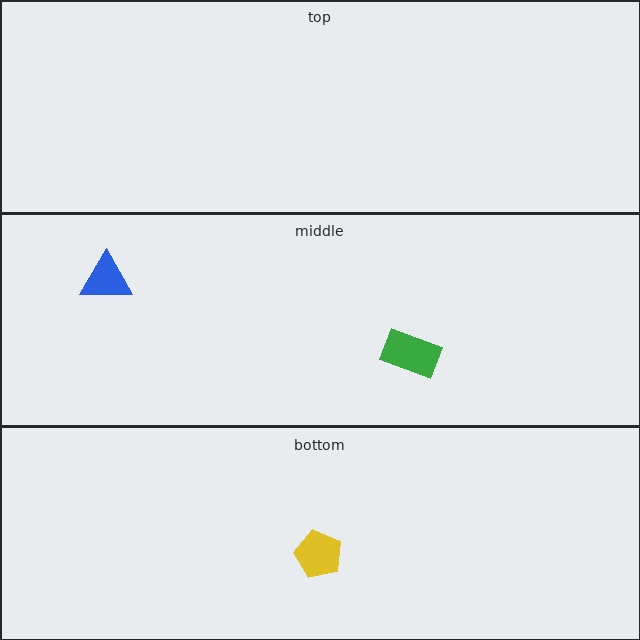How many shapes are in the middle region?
2.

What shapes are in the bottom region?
The yellow pentagon.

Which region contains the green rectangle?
The middle region.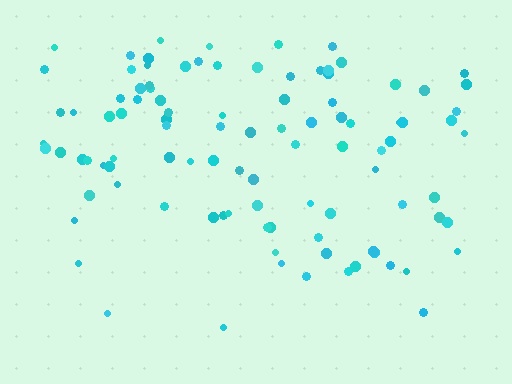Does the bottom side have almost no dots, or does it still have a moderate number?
Still a moderate number, just noticeably fewer than the top.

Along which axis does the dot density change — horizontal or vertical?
Vertical.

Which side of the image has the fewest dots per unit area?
The bottom.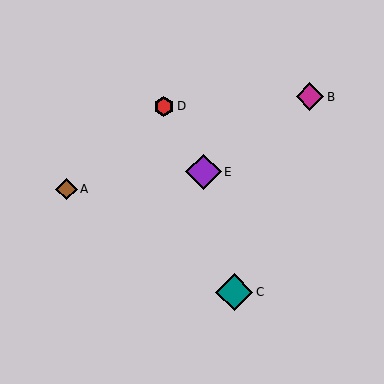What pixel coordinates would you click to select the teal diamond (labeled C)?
Click at (234, 292) to select the teal diamond C.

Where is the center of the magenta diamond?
The center of the magenta diamond is at (310, 97).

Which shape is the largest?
The teal diamond (labeled C) is the largest.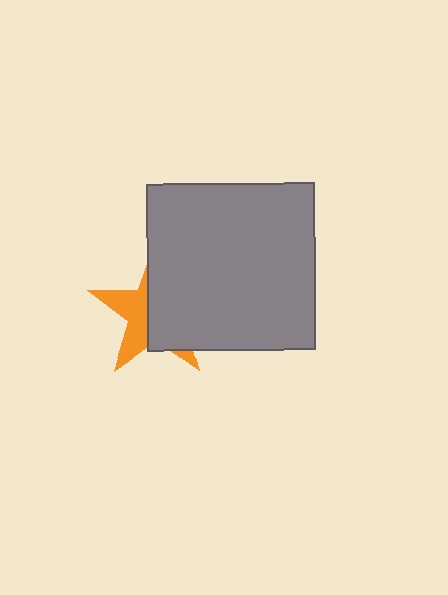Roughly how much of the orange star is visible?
A small part of it is visible (roughly 41%).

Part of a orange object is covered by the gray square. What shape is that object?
It is a star.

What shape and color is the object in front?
The object in front is a gray square.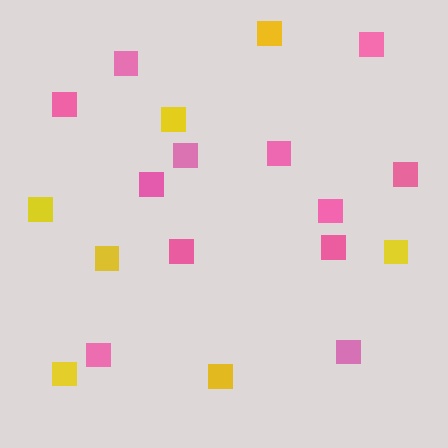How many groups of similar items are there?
There are 2 groups: one group of yellow squares (7) and one group of pink squares (12).